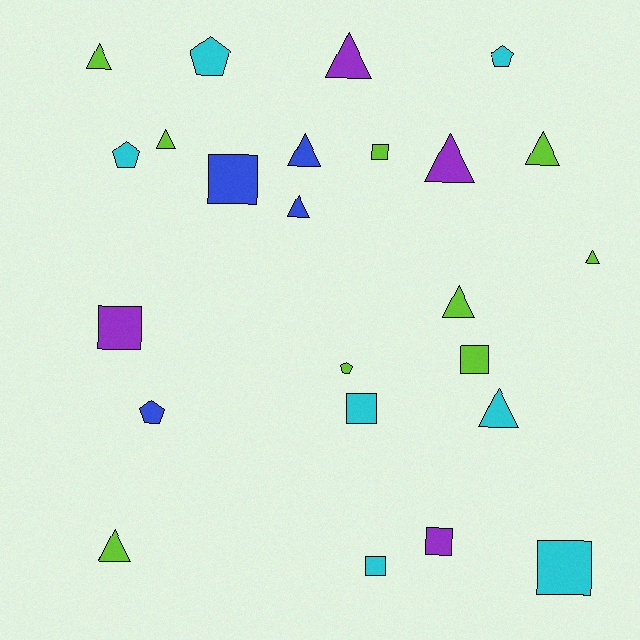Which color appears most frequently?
Lime, with 9 objects.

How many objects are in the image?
There are 24 objects.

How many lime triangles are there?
There are 6 lime triangles.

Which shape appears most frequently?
Triangle, with 11 objects.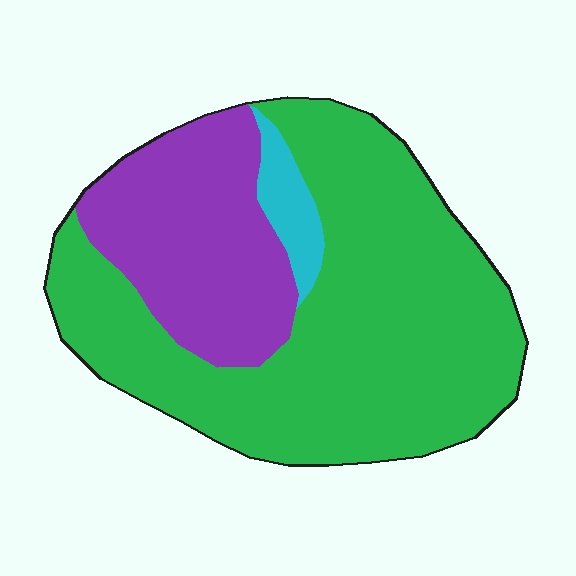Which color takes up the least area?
Cyan, at roughly 5%.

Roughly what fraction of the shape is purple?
Purple covers around 30% of the shape.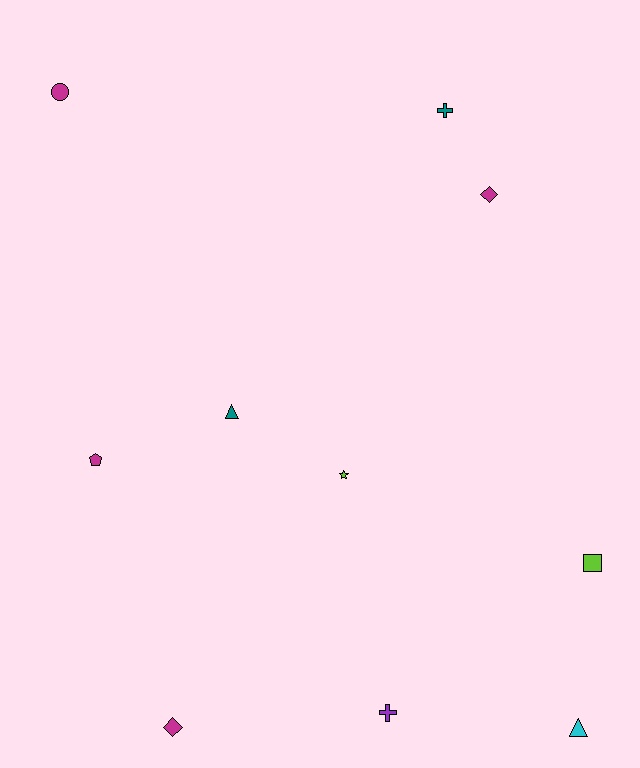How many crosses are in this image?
There are 2 crosses.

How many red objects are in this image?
There are no red objects.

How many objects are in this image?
There are 10 objects.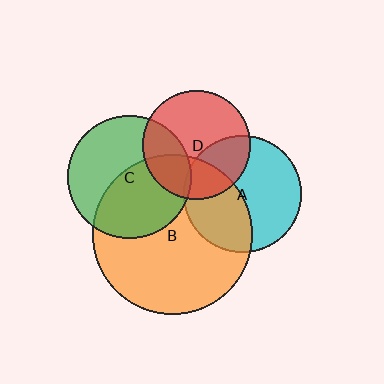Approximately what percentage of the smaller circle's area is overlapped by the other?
Approximately 40%.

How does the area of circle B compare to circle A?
Approximately 1.9 times.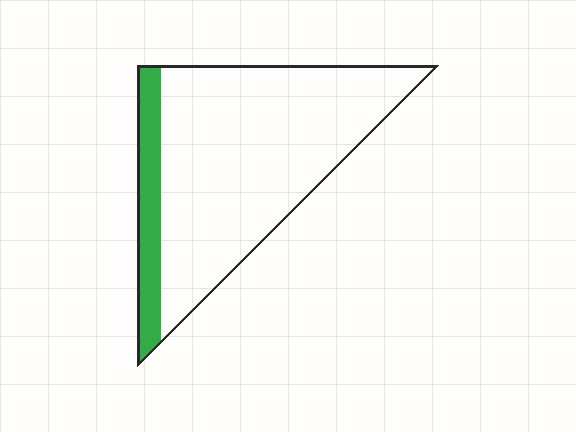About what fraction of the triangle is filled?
About one sixth (1/6).